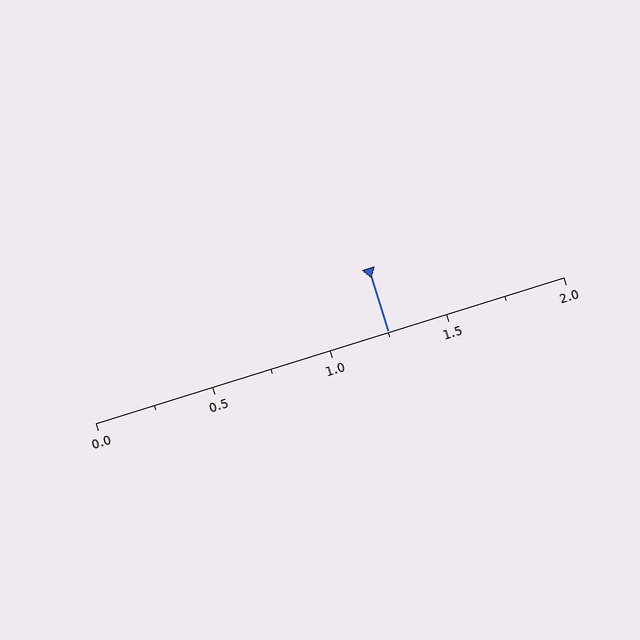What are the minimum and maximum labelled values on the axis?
The axis runs from 0.0 to 2.0.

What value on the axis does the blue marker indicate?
The marker indicates approximately 1.25.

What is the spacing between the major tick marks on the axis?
The major ticks are spaced 0.5 apart.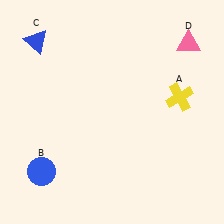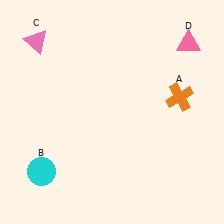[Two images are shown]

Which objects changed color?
A changed from yellow to orange. B changed from blue to cyan. C changed from blue to pink.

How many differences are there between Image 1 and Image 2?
There are 3 differences between the two images.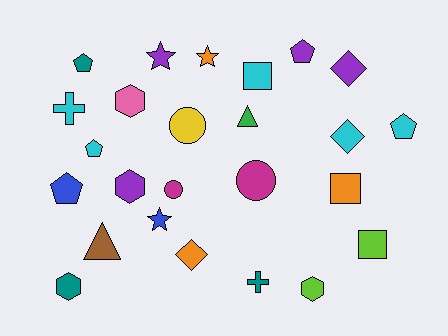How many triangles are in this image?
There are 2 triangles.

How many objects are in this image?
There are 25 objects.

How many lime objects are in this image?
There are 2 lime objects.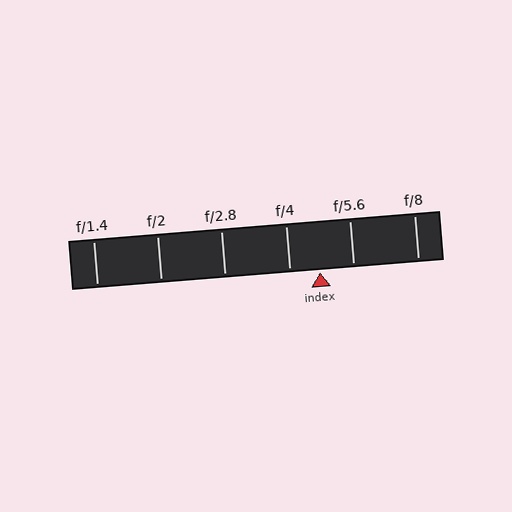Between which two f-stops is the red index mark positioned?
The index mark is between f/4 and f/5.6.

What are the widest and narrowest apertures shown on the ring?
The widest aperture shown is f/1.4 and the narrowest is f/8.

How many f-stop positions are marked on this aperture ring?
There are 6 f-stop positions marked.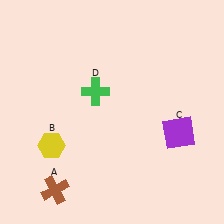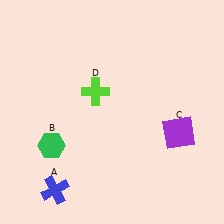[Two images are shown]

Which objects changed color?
A changed from brown to blue. B changed from yellow to green. D changed from green to lime.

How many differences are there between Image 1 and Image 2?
There are 3 differences between the two images.